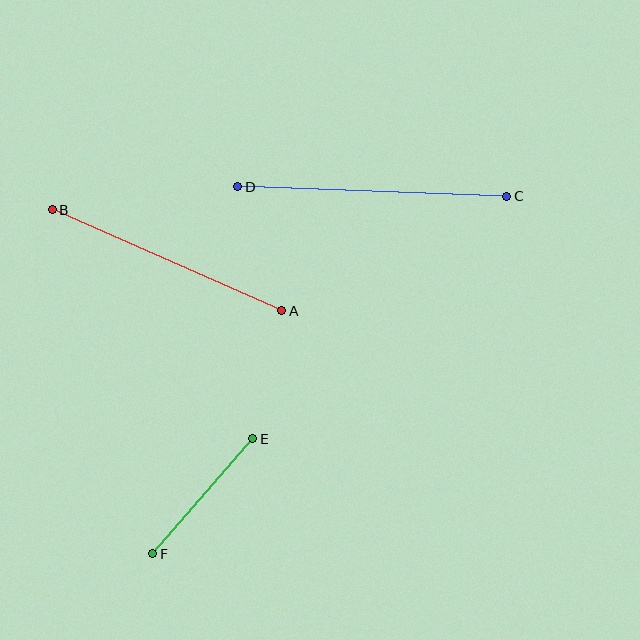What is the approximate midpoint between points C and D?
The midpoint is at approximately (372, 192) pixels.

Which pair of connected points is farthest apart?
Points C and D are farthest apart.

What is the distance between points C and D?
The distance is approximately 269 pixels.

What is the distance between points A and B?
The distance is approximately 251 pixels.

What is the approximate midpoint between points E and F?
The midpoint is at approximately (203, 496) pixels.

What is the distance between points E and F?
The distance is approximately 152 pixels.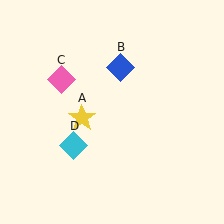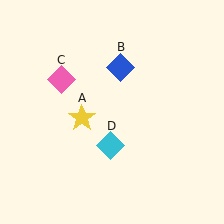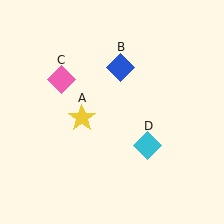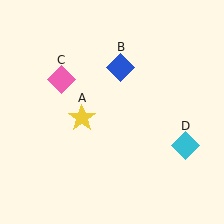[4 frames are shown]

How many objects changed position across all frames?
1 object changed position: cyan diamond (object D).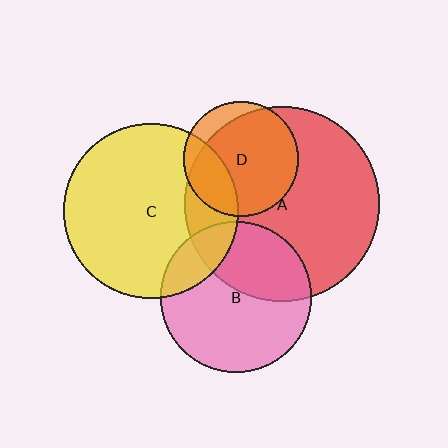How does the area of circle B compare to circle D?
Approximately 1.7 times.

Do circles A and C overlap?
Yes.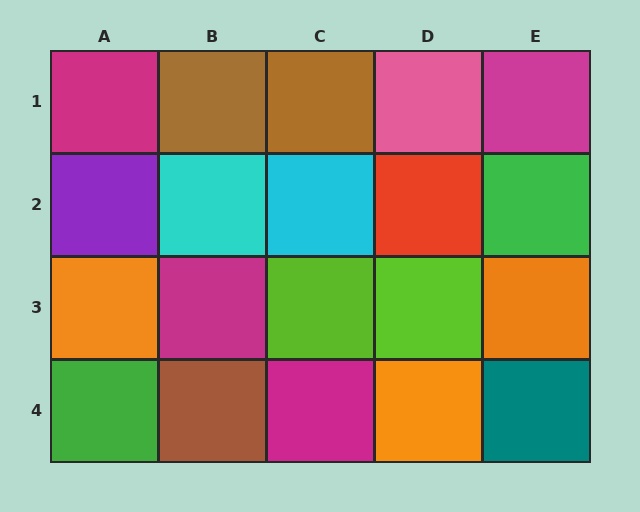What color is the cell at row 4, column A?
Green.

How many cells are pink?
1 cell is pink.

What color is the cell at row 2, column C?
Cyan.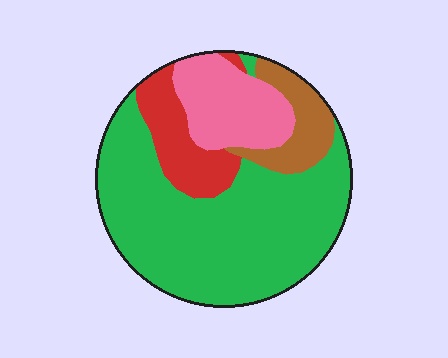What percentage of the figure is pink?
Pink takes up less than a sixth of the figure.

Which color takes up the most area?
Green, at roughly 60%.